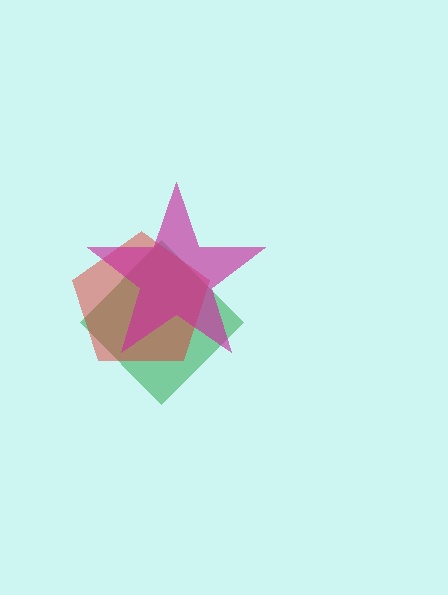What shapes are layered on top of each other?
The layered shapes are: a green diamond, a red pentagon, a magenta star.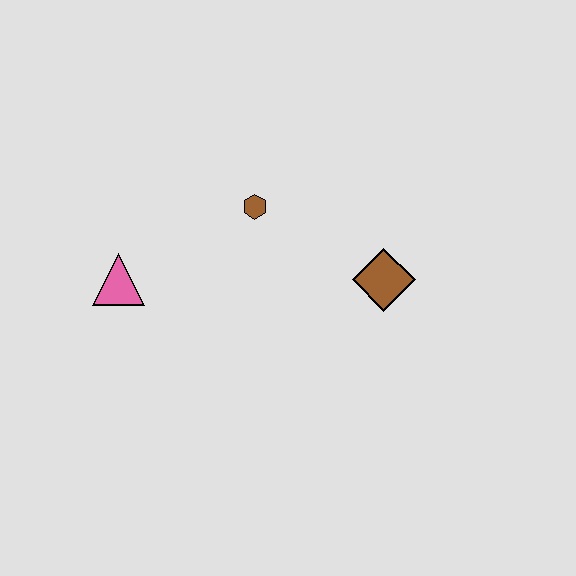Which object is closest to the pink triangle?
The brown hexagon is closest to the pink triangle.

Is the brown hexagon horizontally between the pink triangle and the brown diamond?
Yes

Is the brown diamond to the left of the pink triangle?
No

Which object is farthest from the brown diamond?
The pink triangle is farthest from the brown diamond.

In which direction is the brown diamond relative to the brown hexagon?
The brown diamond is to the right of the brown hexagon.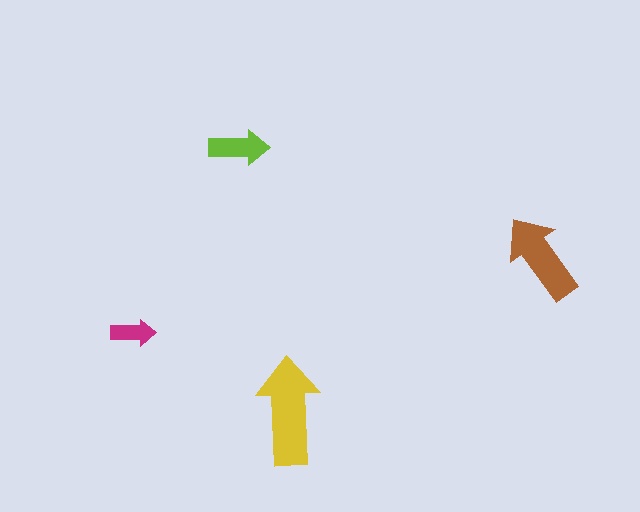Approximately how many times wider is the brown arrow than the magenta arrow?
About 2 times wider.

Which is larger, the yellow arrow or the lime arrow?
The yellow one.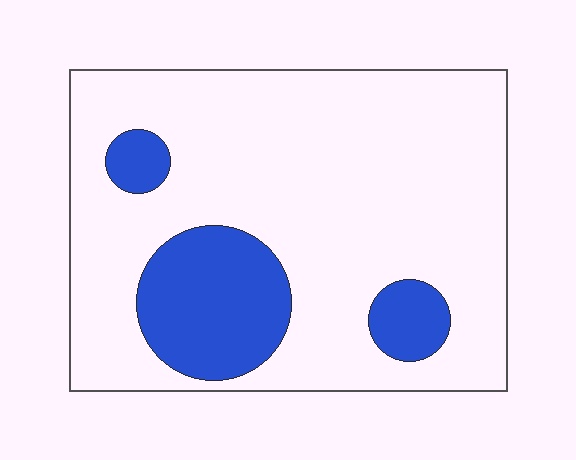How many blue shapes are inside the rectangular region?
3.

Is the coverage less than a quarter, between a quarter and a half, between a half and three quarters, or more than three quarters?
Less than a quarter.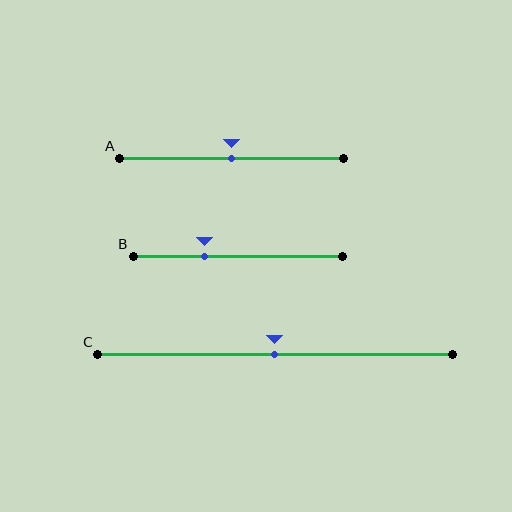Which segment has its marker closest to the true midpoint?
Segment A has its marker closest to the true midpoint.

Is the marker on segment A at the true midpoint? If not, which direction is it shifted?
Yes, the marker on segment A is at the true midpoint.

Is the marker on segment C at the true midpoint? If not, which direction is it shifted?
Yes, the marker on segment C is at the true midpoint.